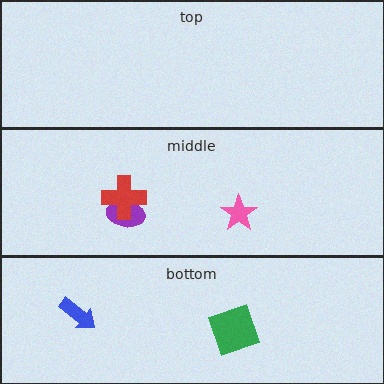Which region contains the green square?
The bottom region.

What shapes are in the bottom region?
The blue arrow, the green square.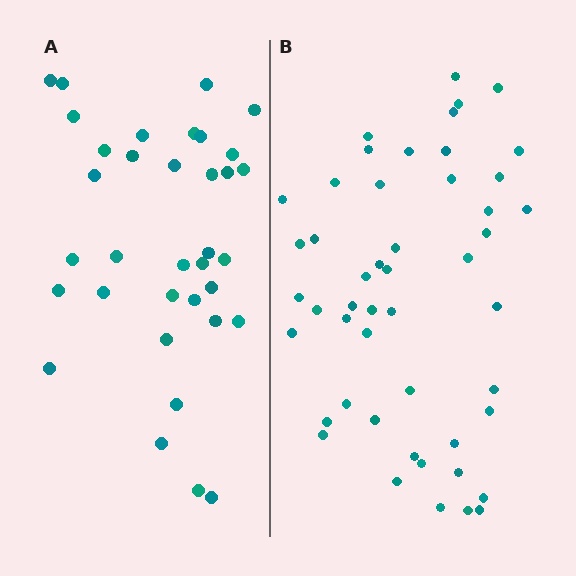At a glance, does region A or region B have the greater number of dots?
Region B (the right region) has more dots.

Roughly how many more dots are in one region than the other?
Region B has approximately 15 more dots than region A.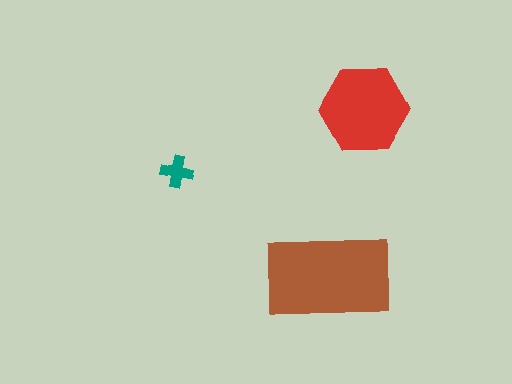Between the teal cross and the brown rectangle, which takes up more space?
The brown rectangle.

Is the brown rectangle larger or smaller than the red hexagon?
Larger.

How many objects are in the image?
There are 3 objects in the image.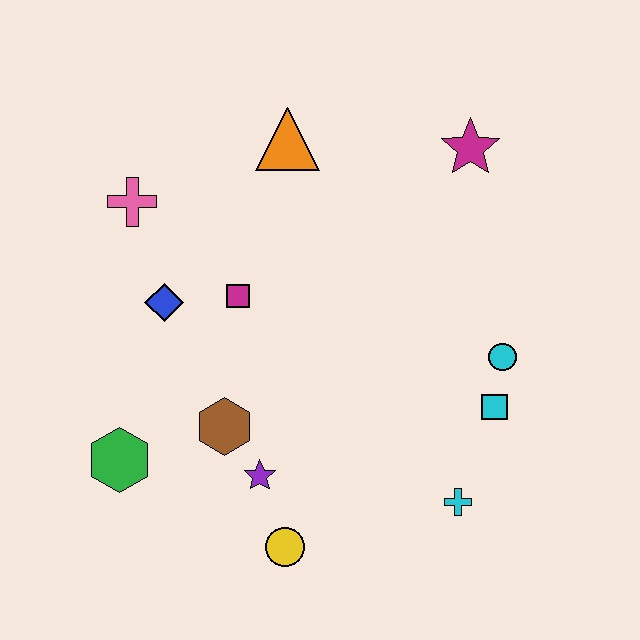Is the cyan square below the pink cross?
Yes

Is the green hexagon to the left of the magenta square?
Yes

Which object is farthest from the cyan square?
The pink cross is farthest from the cyan square.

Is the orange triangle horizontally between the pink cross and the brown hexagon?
No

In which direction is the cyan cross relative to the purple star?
The cyan cross is to the right of the purple star.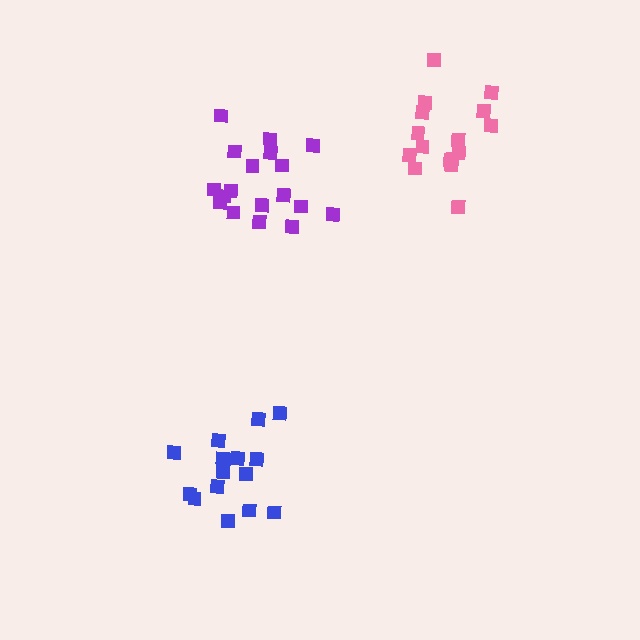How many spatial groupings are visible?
There are 3 spatial groupings.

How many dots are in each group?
Group 1: 18 dots, Group 2: 16 dots, Group 3: 16 dots (50 total).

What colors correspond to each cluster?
The clusters are colored: purple, pink, blue.